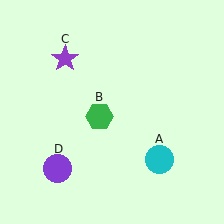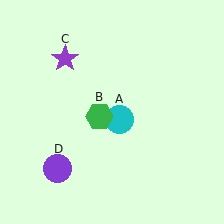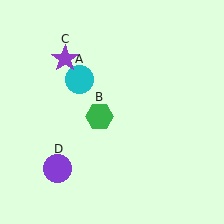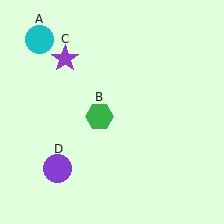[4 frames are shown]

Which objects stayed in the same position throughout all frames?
Green hexagon (object B) and purple star (object C) and purple circle (object D) remained stationary.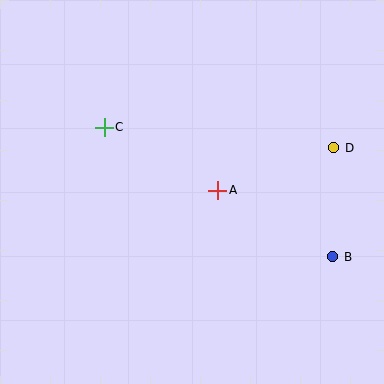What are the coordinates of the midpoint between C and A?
The midpoint between C and A is at (161, 159).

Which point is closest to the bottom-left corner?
Point C is closest to the bottom-left corner.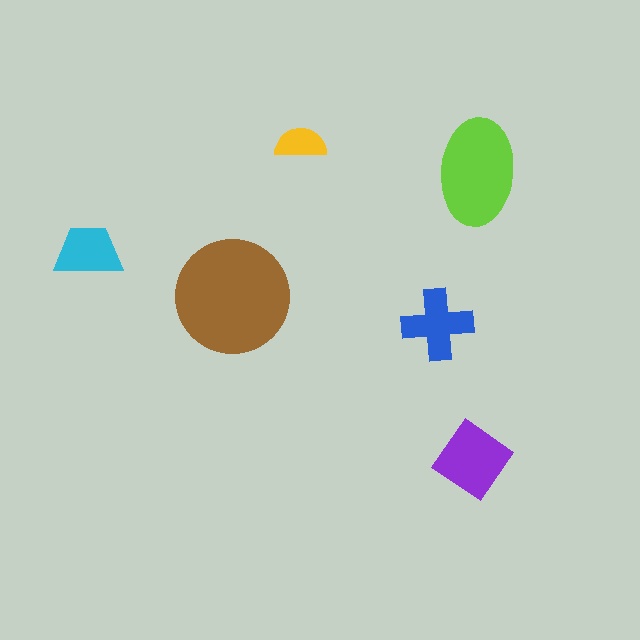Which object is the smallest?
The yellow semicircle.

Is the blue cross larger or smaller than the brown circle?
Smaller.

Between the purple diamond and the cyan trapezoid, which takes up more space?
The purple diamond.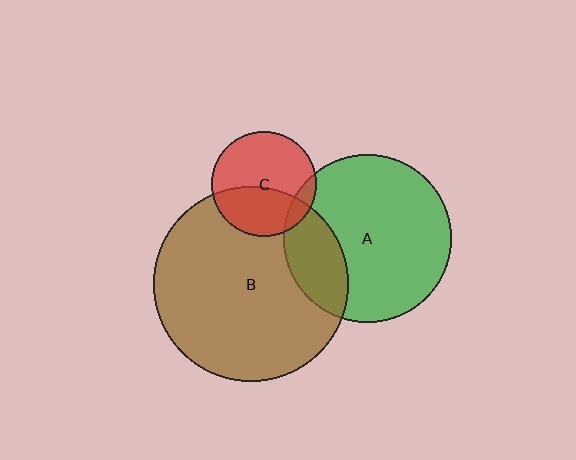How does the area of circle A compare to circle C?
Approximately 2.6 times.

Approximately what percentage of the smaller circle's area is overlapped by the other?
Approximately 10%.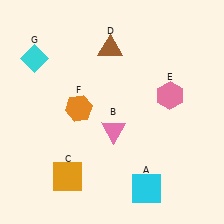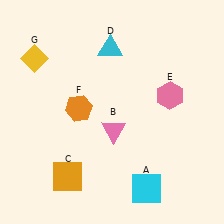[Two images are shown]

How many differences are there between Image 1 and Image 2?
There are 2 differences between the two images.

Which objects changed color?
D changed from brown to cyan. G changed from cyan to yellow.